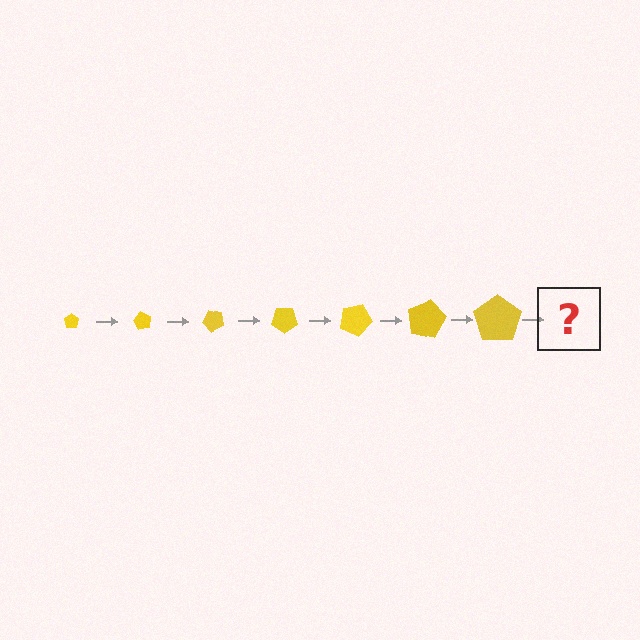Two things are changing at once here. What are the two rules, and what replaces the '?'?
The two rules are that the pentagon grows larger each step and it rotates 60 degrees each step. The '?' should be a pentagon, larger than the previous one and rotated 420 degrees from the start.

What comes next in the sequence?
The next element should be a pentagon, larger than the previous one and rotated 420 degrees from the start.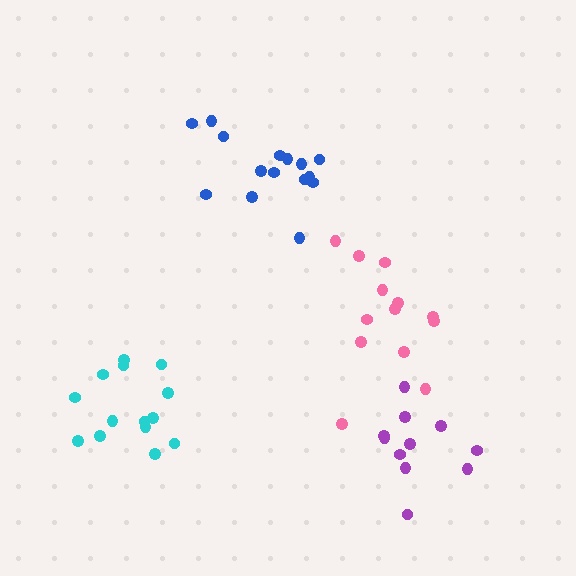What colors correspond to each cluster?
The clusters are colored: cyan, pink, blue, purple.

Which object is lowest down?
The purple cluster is bottommost.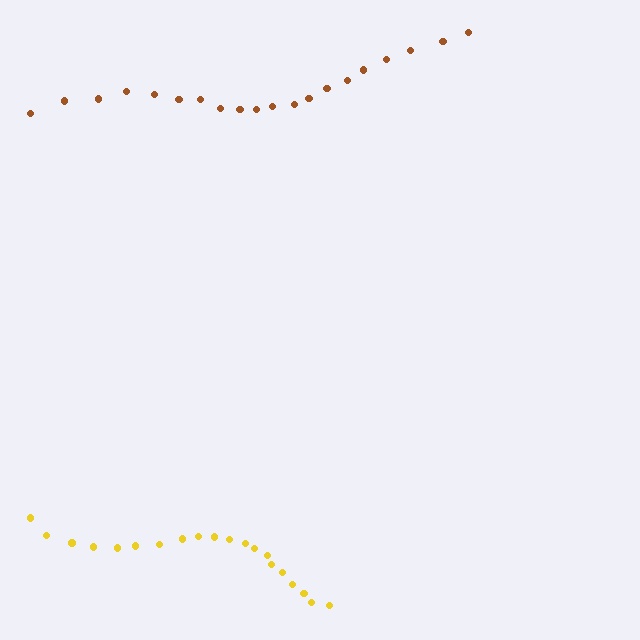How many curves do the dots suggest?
There are 2 distinct paths.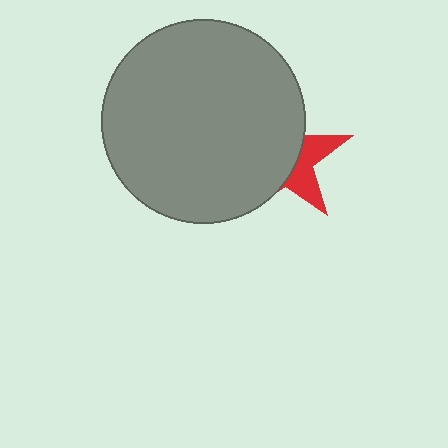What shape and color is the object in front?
The object in front is a gray circle.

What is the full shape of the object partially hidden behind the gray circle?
The partially hidden object is a red star.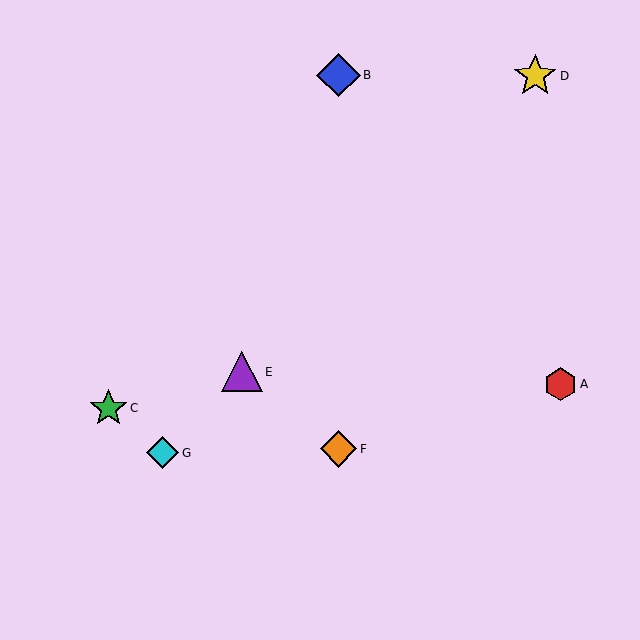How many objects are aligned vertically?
2 objects (B, F) are aligned vertically.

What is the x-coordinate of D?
Object D is at x≈535.